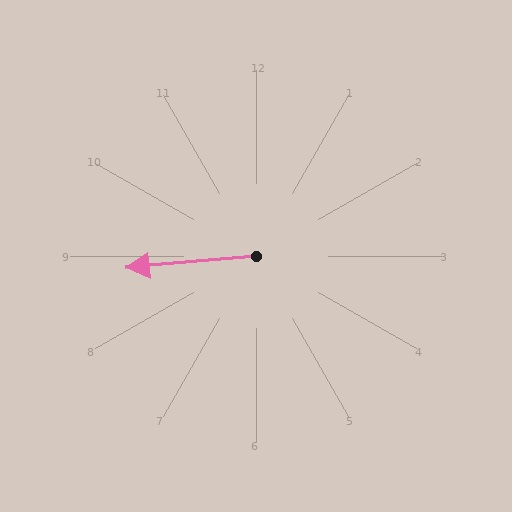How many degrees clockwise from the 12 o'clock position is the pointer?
Approximately 265 degrees.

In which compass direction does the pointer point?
West.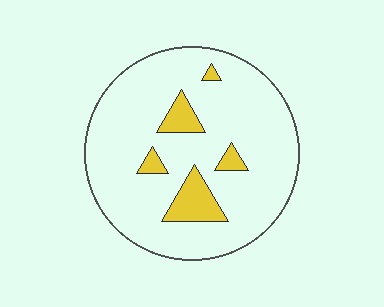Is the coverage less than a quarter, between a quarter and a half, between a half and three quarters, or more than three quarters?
Less than a quarter.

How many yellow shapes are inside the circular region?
5.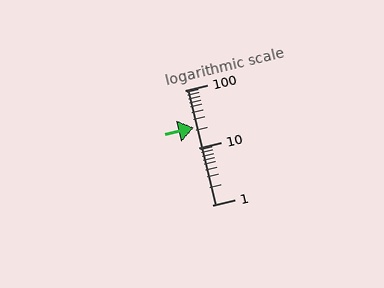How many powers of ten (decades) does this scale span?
The scale spans 2 decades, from 1 to 100.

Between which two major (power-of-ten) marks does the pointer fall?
The pointer is between 10 and 100.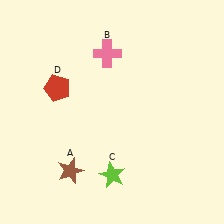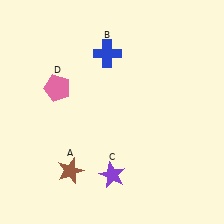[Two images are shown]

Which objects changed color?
B changed from pink to blue. C changed from lime to purple. D changed from red to pink.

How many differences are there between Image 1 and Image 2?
There are 3 differences between the two images.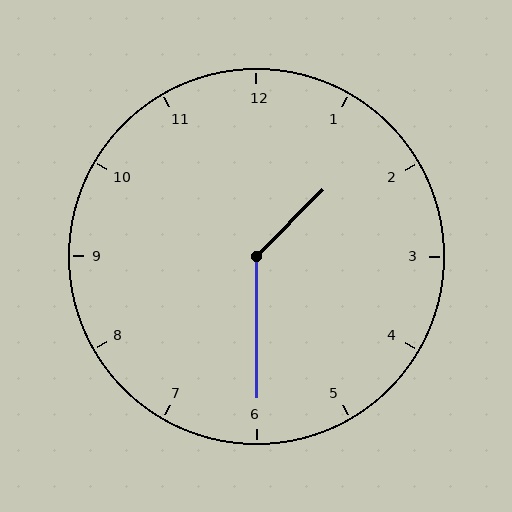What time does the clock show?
1:30.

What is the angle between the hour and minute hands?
Approximately 135 degrees.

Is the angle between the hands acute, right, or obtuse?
It is obtuse.